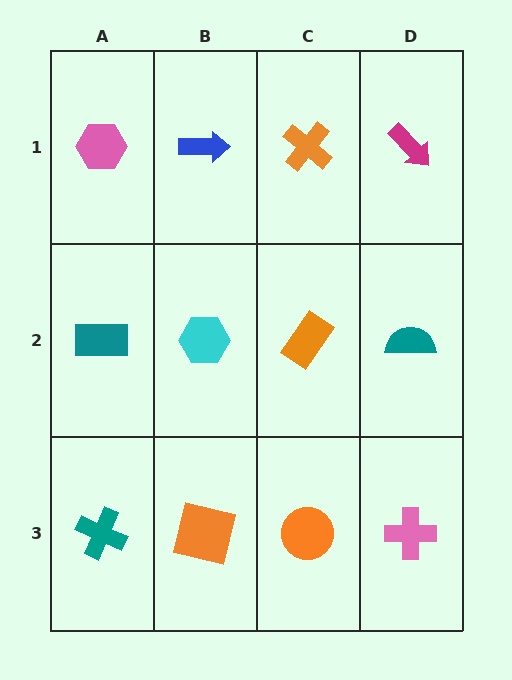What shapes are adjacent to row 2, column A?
A pink hexagon (row 1, column A), a teal cross (row 3, column A), a cyan hexagon (row 2, column B).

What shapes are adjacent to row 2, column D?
A magenta arrow (row 1, column D), a pink cross (row 3, column D), an orange rectangle (row 2, column C).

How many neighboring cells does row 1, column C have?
3.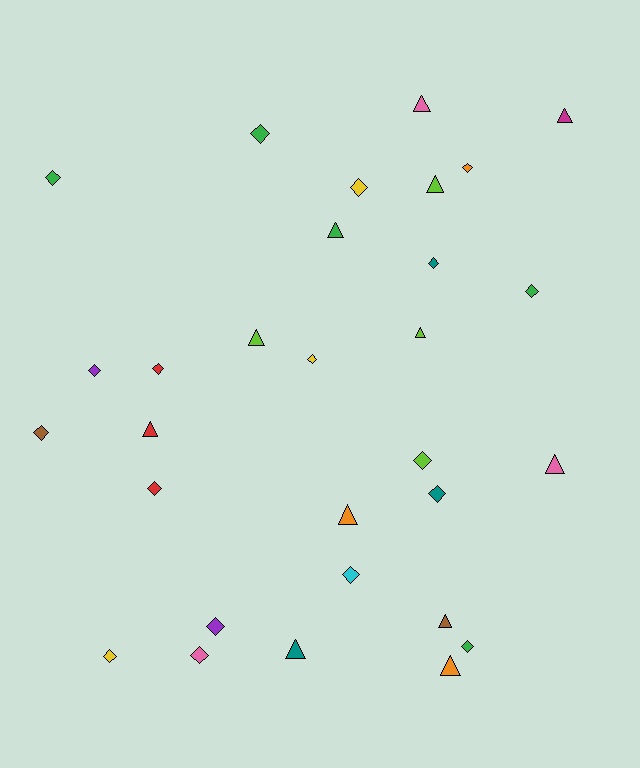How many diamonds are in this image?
There are 18 diamonds.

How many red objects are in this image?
There are 3 red objects.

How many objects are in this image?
There are 30 objects.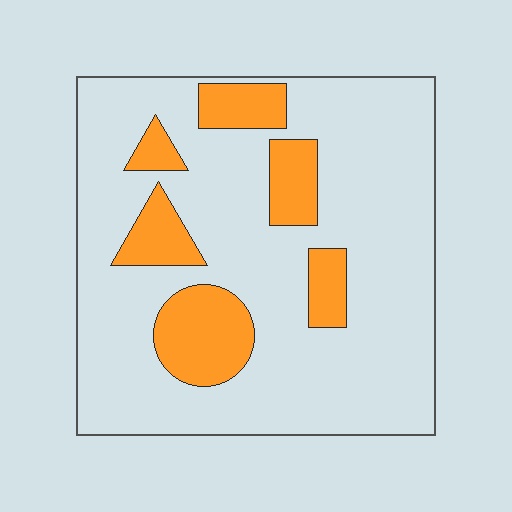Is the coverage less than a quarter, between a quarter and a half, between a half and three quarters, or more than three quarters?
Less than a quarter.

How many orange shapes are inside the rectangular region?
6.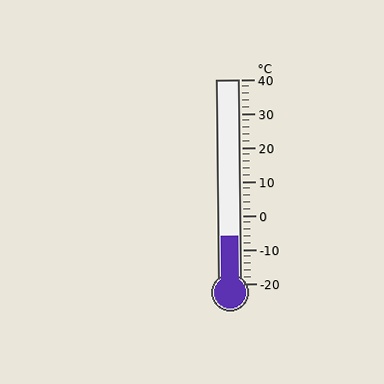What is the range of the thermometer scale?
The thermometer scale ranges from -20°C to 40°C.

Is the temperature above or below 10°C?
The temperature is below 10°C.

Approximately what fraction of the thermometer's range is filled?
The thermometer is filled to approximately 25% of its range.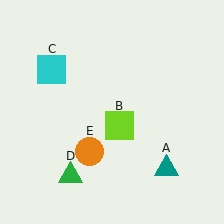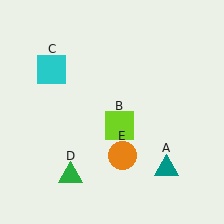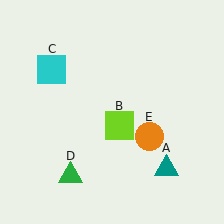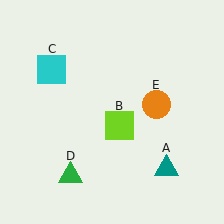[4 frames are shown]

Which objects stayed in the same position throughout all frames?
Teal triangle (object A) and lime square (object B) and cyan square (object C) and green triangle (object D) remained stationary.